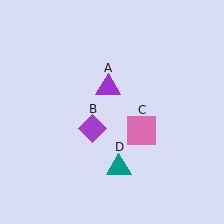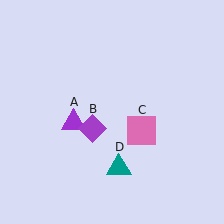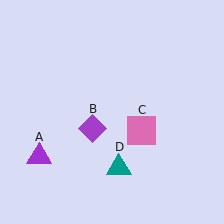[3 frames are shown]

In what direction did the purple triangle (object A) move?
The purple triangle (object A) moved down and to the left.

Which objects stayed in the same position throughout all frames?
Purple diamond (object B) and pink square (object C) and teal triangle (object D) remained stationary.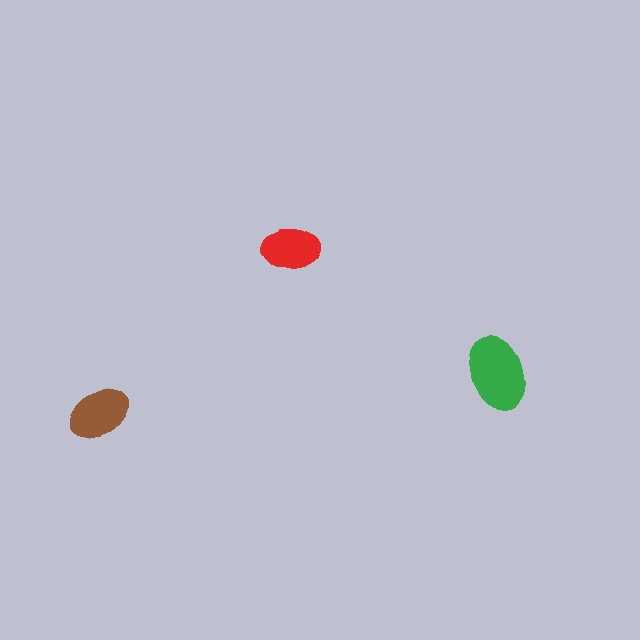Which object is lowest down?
The brown ellipse is bottommost.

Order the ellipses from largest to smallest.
the green one, the brown one, the red one.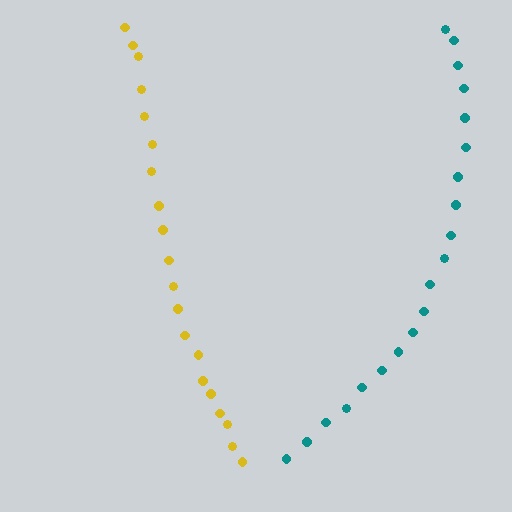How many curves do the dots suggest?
There are 2 distinct paths.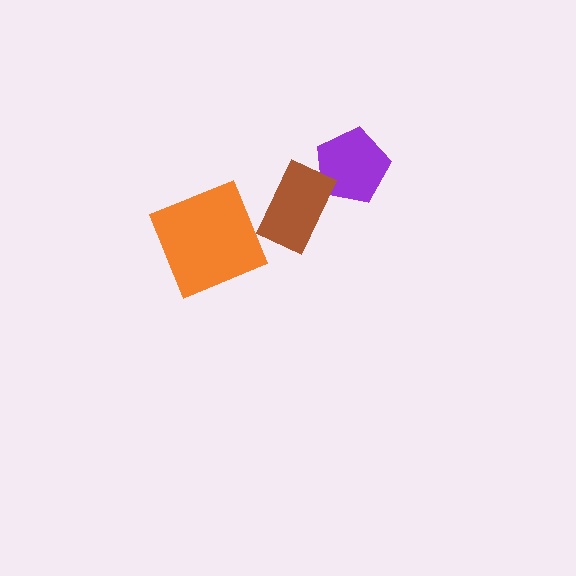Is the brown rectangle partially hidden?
No, no other shape covers it.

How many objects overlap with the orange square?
0 objects overlap with the orange square.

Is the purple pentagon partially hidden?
Yes, it is partially covered by another shape.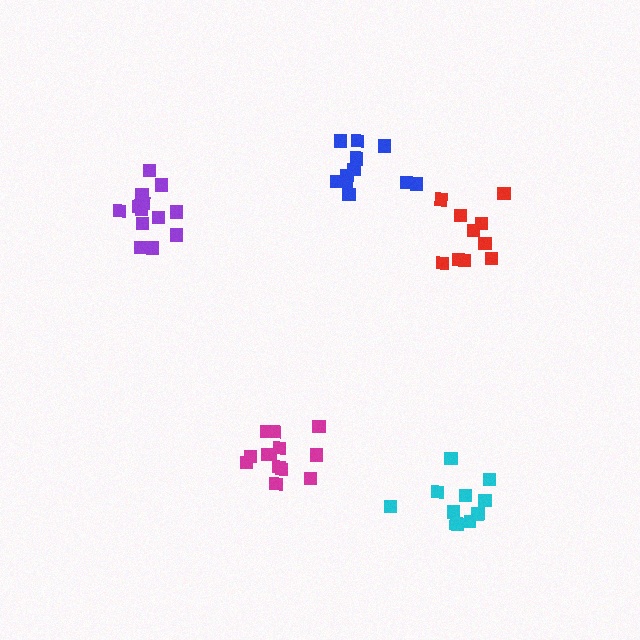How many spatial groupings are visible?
There are 5 spatial groupings.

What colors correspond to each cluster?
The clusters are colored: purple, blue, red, magenta, cyan.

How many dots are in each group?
Group 1: 13 dots, Group 2: 12 dots, Group 3: 10 dots, Group 4: 13 dots, Group 5: 11 dots (59 total).